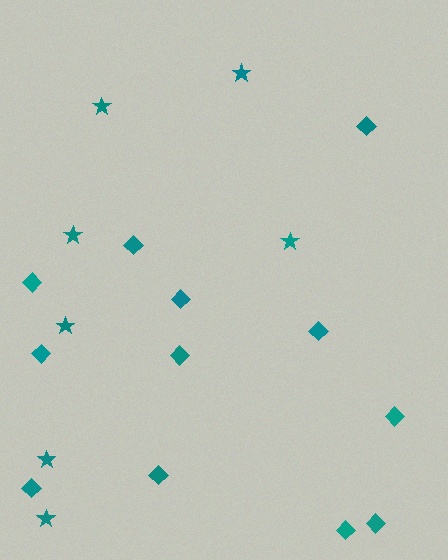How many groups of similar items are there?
There are 2 groups: one group of stars (7) and one group of diamonds (12).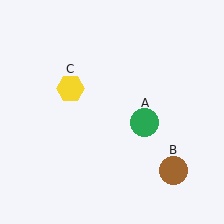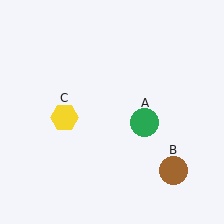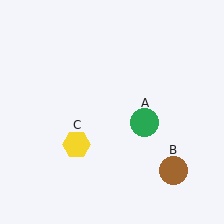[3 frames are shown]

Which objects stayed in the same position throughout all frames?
Green circle (object A) and brown circle (object B) remained stationary.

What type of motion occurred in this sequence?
The yellow hexagon (object C) rotated counterclockwise around the center of the scene.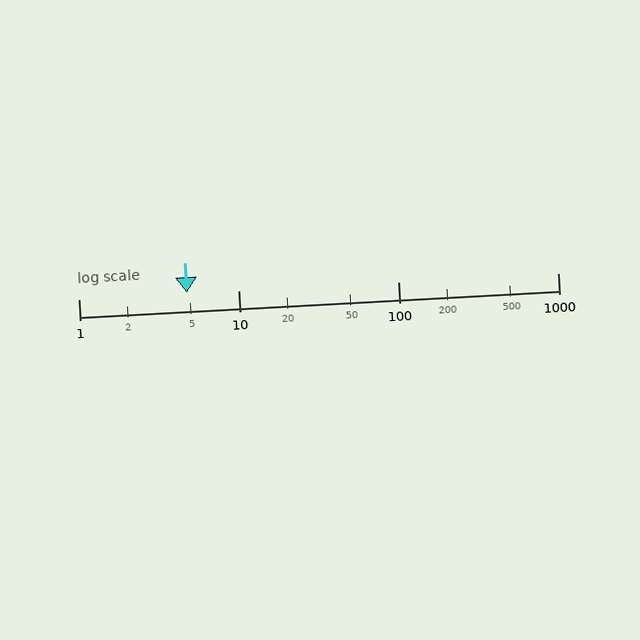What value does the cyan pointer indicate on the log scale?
The pointer indicates approximately 4.8.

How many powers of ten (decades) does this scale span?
The scale spans 3 decades, from 1 to 1000.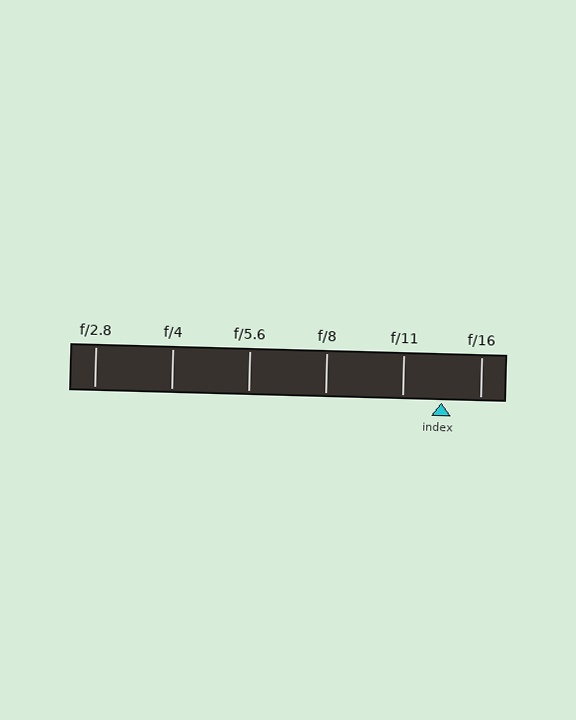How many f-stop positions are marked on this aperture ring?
There are 6 f-stop positions marked.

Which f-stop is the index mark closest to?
The index mark is closest to f/16.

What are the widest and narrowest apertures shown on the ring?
The widest aperture shown is f/2.8 and the narrowest is f/16.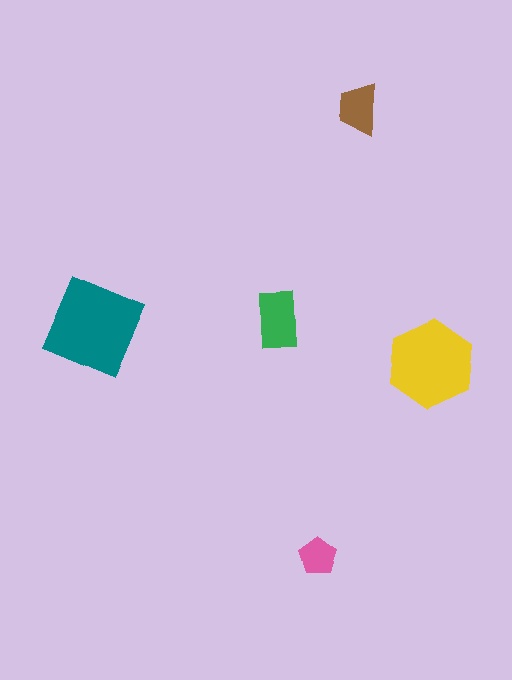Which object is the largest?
The teal diamond.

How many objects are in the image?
There are 5 objects in the image.